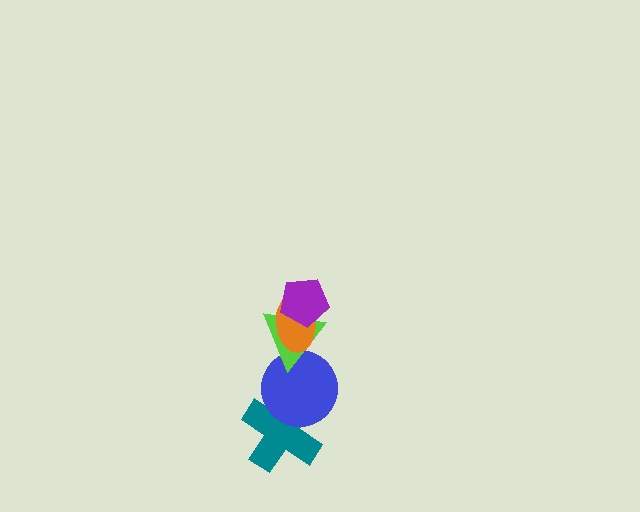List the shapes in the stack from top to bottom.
From top to bottom: the purple pentagon, the orange ellipse, the lime triangle, the blue circle, the teal cross.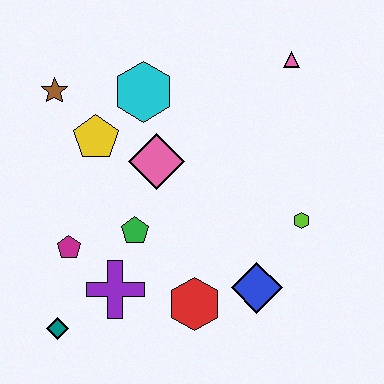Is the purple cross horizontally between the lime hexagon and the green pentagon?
No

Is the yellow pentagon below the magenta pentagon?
No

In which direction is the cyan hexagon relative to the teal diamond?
The cyan hexagon is above the teal diamond.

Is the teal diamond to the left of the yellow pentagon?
Yes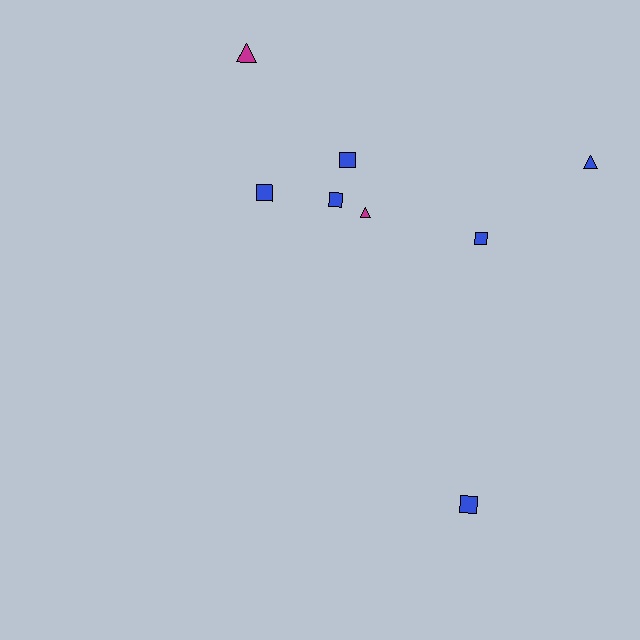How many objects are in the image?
There are 8 objects.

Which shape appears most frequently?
Square, with 5 objects.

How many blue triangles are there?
There is 1 blue triangle.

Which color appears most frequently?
Blue, with 6 objects.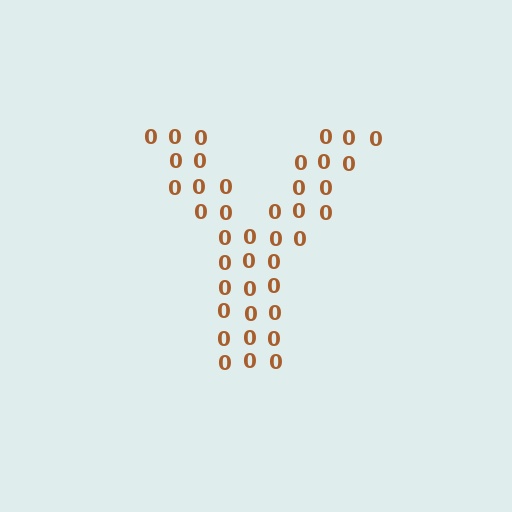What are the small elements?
The small elements are digit 0's.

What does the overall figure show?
The overall figure shows the letter Y.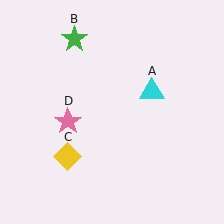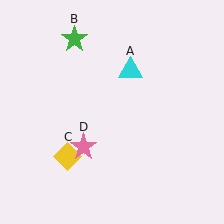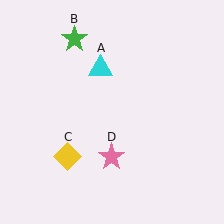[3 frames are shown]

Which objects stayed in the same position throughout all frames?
Green star (object B) and yellow diamond (object C) remained stationary.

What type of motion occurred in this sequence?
The cyan triangle (object A), pink star (object D) rotated counterclockwise around the center of the scene.